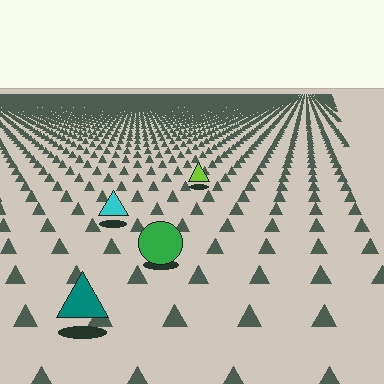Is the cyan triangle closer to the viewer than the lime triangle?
Yes. The cyan triangle is closer — you can tell from the texture gradient: the ground texture is coarser near it.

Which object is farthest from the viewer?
The lime triangle is farthest from the viewer. It appears smaller and the ground texture around it is denser.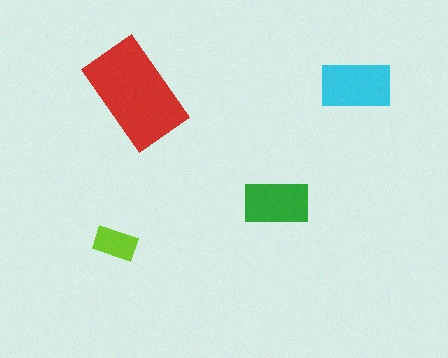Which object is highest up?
The cyan rectangle is topmost.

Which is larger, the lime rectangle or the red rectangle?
The red one.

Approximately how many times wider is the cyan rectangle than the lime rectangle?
About 1.5 times wider.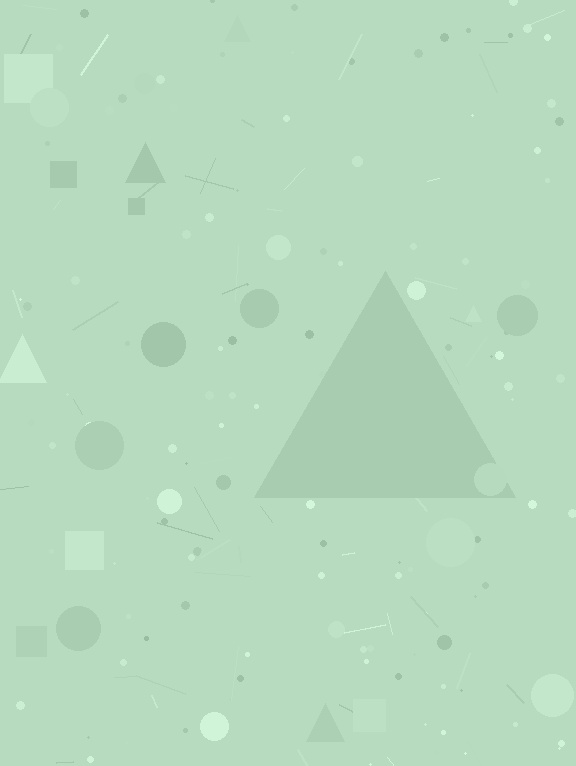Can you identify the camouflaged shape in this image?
The camouflaged shape is a triangle.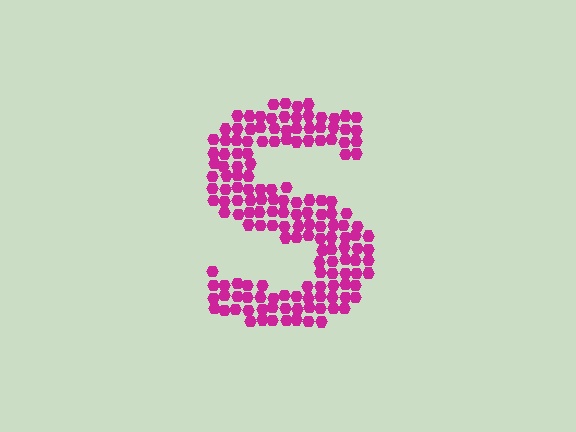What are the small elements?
The small elements are hexagons.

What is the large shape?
The large shape is the letter S.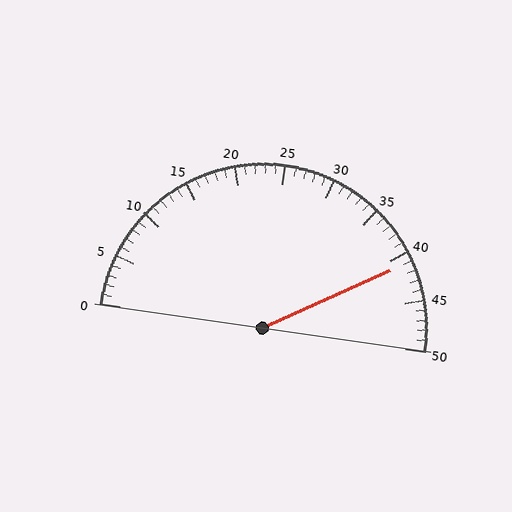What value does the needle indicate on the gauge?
The needle indicates approximately 41.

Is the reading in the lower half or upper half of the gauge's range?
The reading is in the upper half of the range (0 to 50).